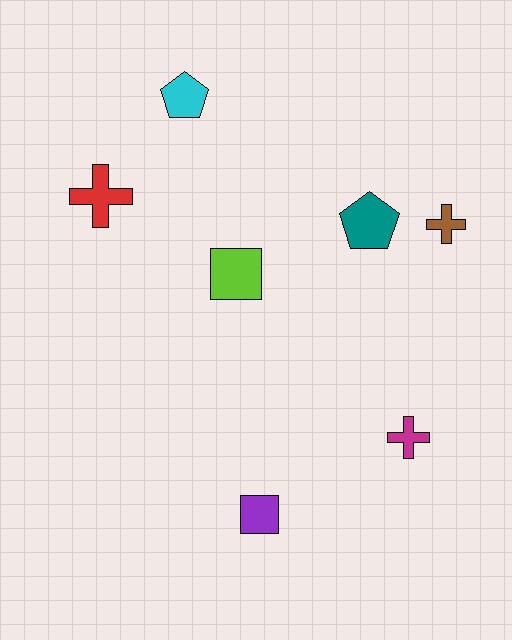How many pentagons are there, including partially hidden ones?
There are 2 pentagons.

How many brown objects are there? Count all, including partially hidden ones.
There is 1 brown object.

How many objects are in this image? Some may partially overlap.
There are 7 objects.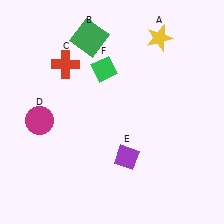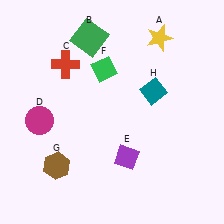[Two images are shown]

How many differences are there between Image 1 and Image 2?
There are 2 differences between the two images.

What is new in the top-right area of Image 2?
A teal diamond (H) was added in the top-right area of Image 2.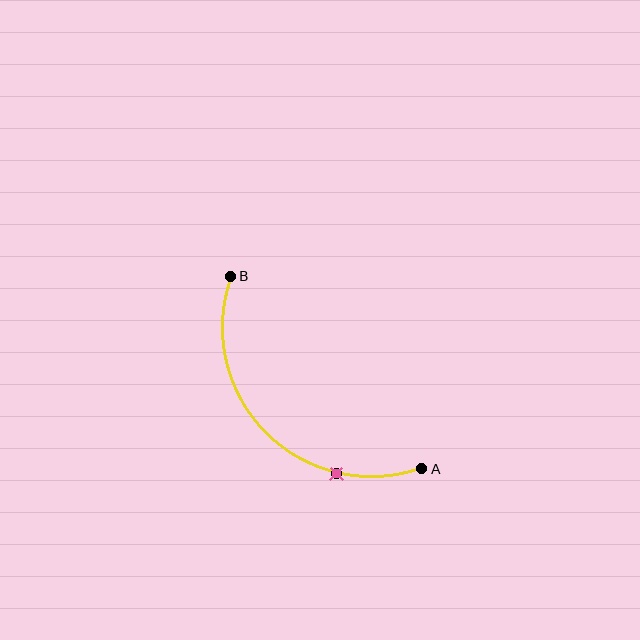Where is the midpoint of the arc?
The arc midpoint is the point on the curve farthest from the straight line joining A and B. It sits below and to the left of that line.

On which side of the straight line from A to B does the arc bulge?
The arc bulges below and to the left of the straight line connecting A and B.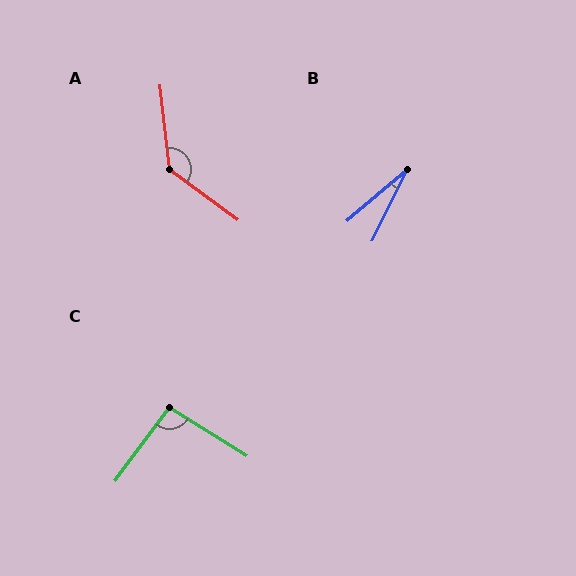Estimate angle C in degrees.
Approximately 95 degrees.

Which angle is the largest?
A, at approximately 133 degrees.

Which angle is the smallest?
B, at approximately 23 degrees.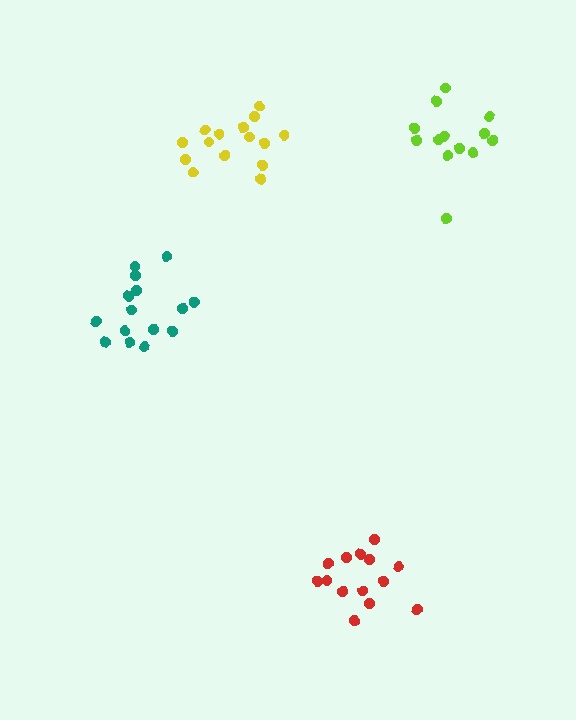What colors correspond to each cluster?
The clusters are colored: red, yellow, teal, lime.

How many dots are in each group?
Group 1: 14 dots, Group 2: 15 dots, Group 3: 15 dots, Group 4: 13 dots (57 total).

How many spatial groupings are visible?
There are 4 spatial groupings.